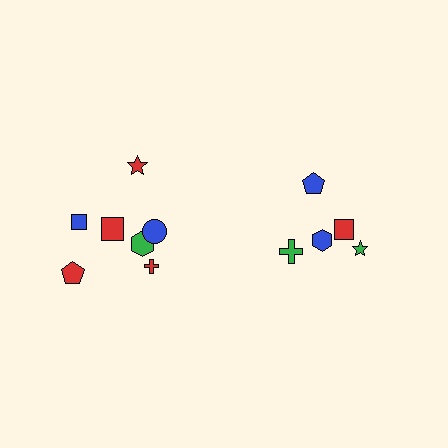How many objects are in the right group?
There are 5 objects.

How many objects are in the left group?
There are 7 objects.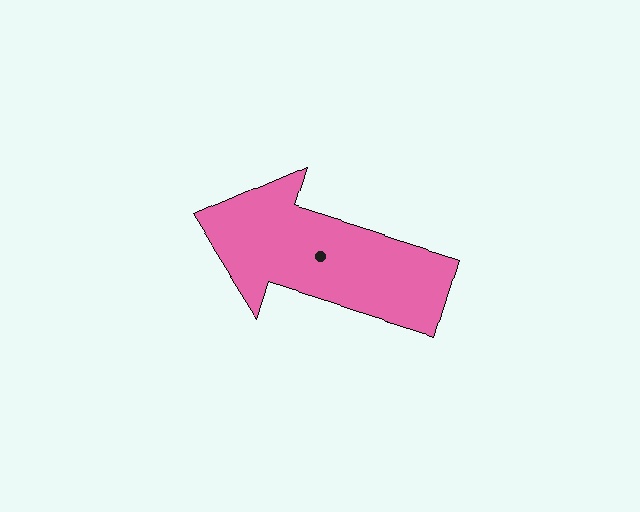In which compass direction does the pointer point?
West.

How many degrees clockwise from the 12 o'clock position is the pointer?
Approximately 287 degrees.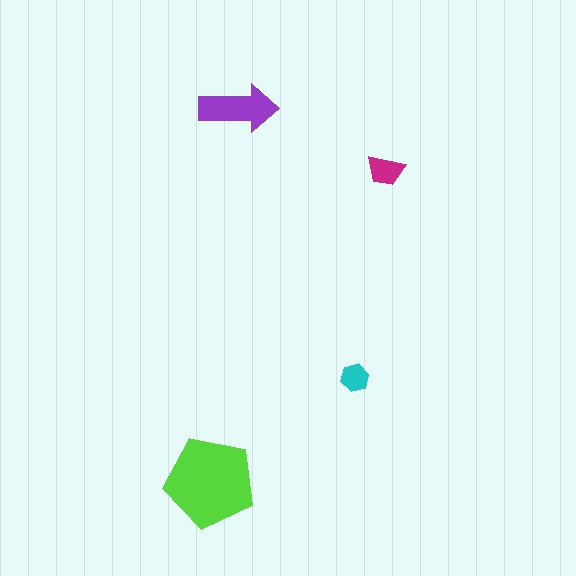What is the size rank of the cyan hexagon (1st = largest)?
4th.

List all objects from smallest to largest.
The cyan hexagon, the magenta trapezoid, the purple arrow, the lime pentagon.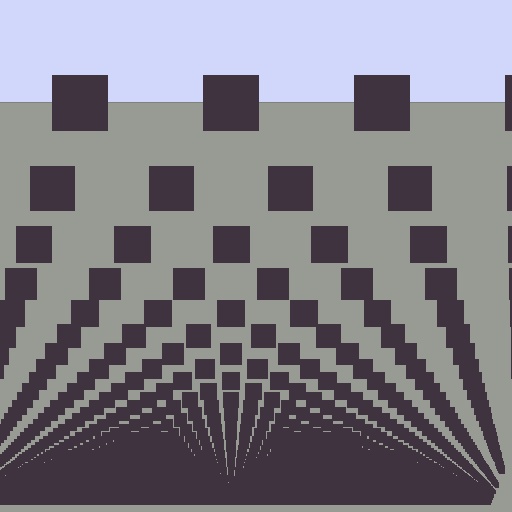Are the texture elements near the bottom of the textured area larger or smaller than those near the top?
Smaller. The gradient is inverted — elements near the bottom are smaller and denser.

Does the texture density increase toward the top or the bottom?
Density increases toward the bottom.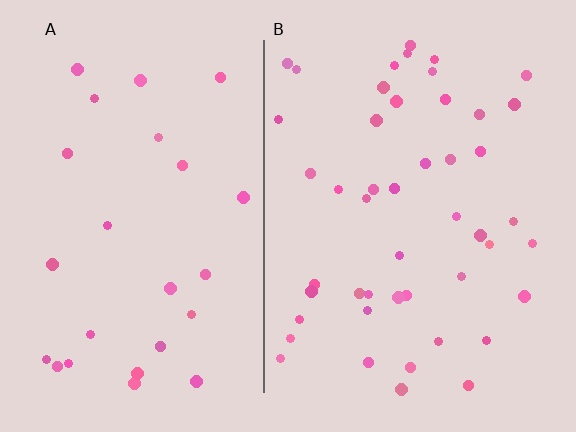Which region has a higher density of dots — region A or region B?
B (the right).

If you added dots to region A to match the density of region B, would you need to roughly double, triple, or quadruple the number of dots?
Approximately double.